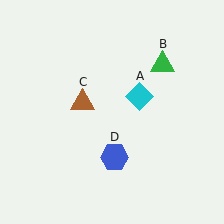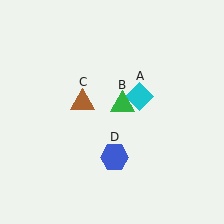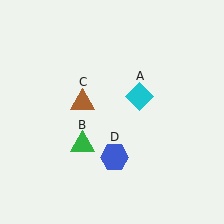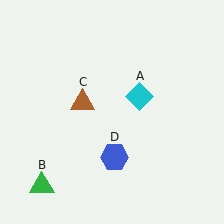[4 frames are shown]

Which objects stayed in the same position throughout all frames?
Cyan diamond (object A) and brown triangle (object C) and blue hexagon (object D) remained stationary.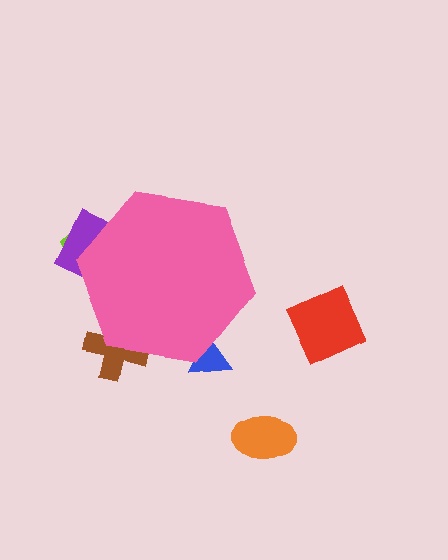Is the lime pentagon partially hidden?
Yes, the lime pentagon is partially hidden behind the pink hexagon.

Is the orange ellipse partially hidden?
No, the orange ellipse is fully visible.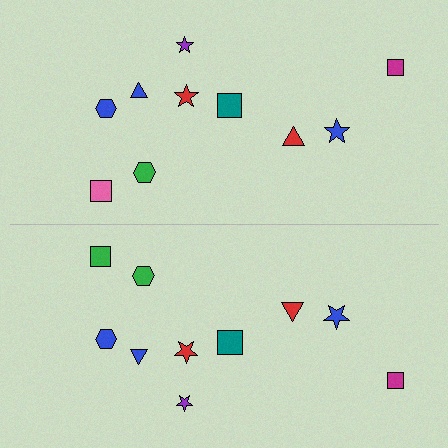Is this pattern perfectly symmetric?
No, the pattern is not perfectly symmetric. The green square on the bottom side breaks the symmetry — its mirror counterpart is pink.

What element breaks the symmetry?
The green square on the bottom side breaks the symmetry — its mirror counterpart is pink.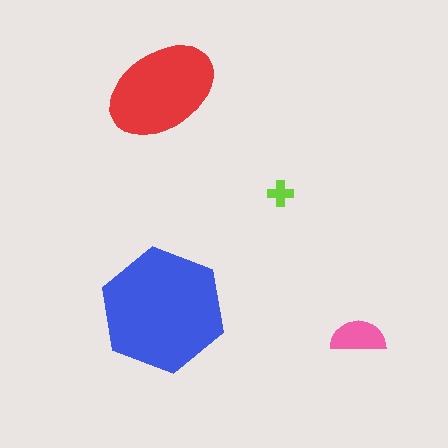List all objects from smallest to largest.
The lime cross, the pink semicircle, the red ellipse, the blue hexagon.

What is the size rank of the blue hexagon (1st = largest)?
1st.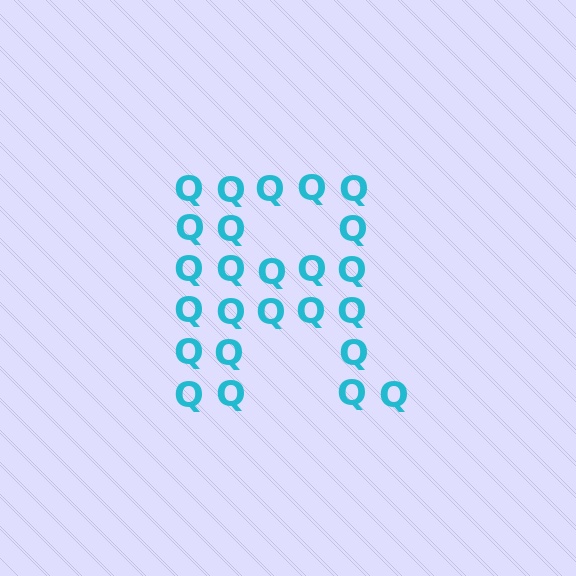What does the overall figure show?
The overall figure shows the letter R.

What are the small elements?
The small elements are letter Q's.